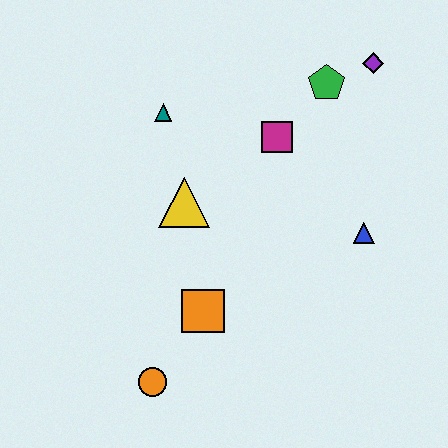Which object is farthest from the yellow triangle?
The purple diamond is farthest from the yellow triangle.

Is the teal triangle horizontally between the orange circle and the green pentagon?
Yes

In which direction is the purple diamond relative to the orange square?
The purple diamond is above the orange square.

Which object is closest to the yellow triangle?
The teal triangle is closest to the yellow triangle.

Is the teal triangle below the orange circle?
No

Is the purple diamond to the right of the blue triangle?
Yes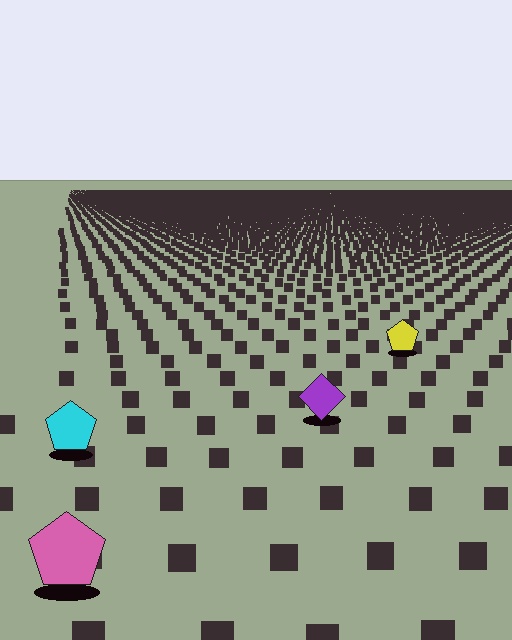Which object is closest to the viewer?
The pink pentagon is closest. The texture marks near it are larger and more spread out.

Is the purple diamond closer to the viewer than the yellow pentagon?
Yes. The purple diamond is closer — you can tell from the texture gradient: the ground texture is coarser near it.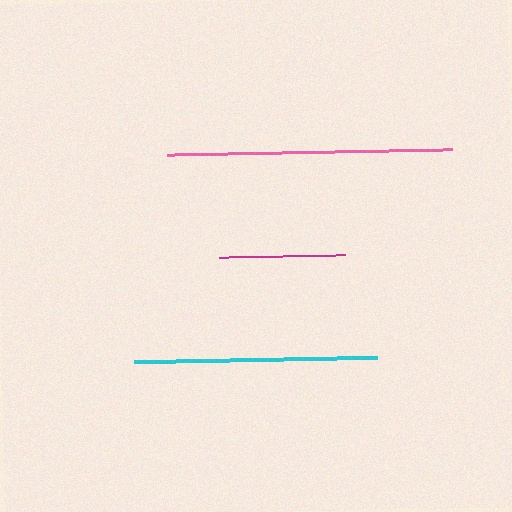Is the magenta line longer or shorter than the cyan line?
The cyan line is longer than the magenta line.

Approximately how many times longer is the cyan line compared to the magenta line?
The cyan line is approximately 1.9 times the length of the magenta line.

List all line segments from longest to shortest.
From longest to shortest: pink, cyan, magenta.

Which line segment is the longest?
The pink line is the longest at approximately 285 pixels.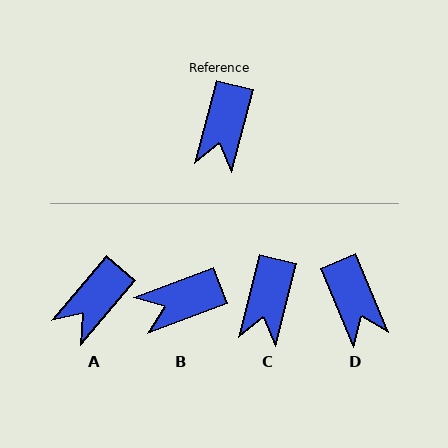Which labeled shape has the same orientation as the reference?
C.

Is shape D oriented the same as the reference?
No, it is off by about 37 degrees.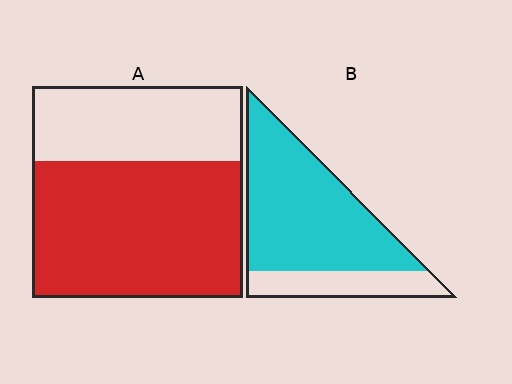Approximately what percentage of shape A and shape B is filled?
A is approximately 65% and B is approximately 75%.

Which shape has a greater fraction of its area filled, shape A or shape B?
Shape B.